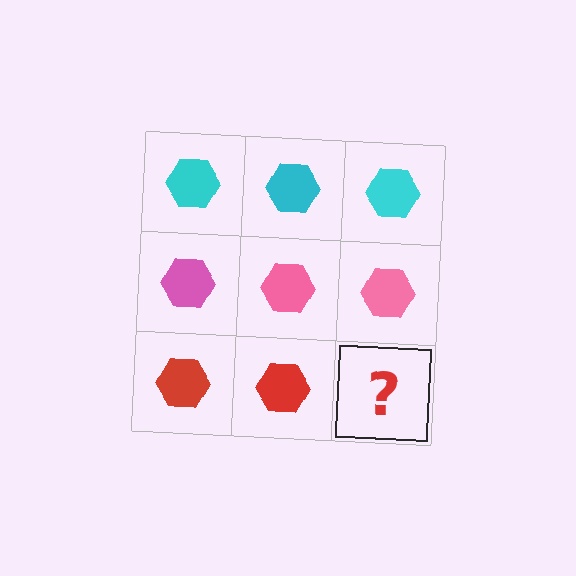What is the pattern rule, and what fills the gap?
The rule is that each row has a consistent color. The gap should be filled with a red hexagon.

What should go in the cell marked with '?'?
The missing cell should contain a red hexagon.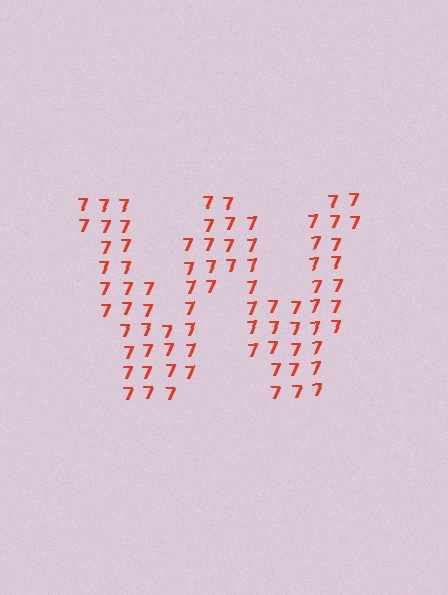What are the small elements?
The small elements are digit 7's.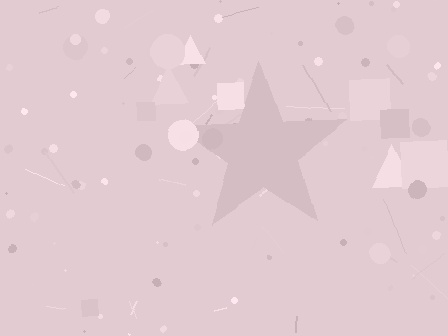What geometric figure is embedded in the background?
A star is embedded in the background.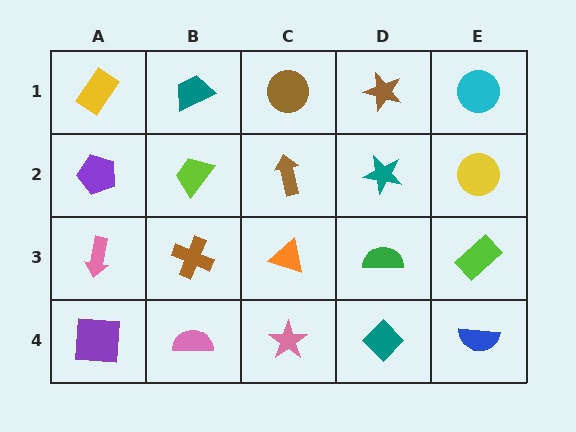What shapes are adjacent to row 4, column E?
A lime rectangle (row 3, column E), a teal diamond (row 4, column D).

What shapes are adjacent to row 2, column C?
A brown circle (row 1, column C), an orange triangle (row 3, column C), a lime trapezoid (row 2, column B), a teal star (row 2, column D).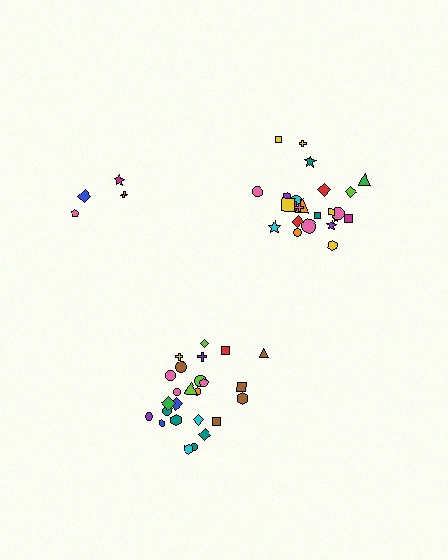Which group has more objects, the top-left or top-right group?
The top-right group.